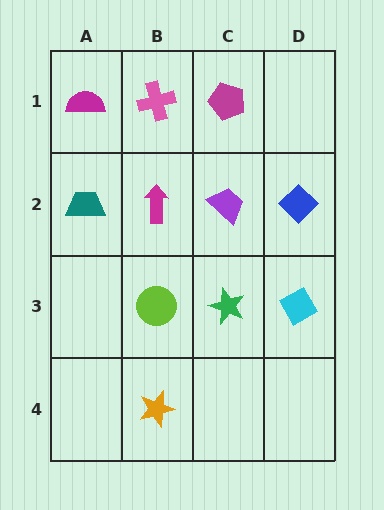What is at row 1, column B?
A pink cross.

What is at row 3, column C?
A green star.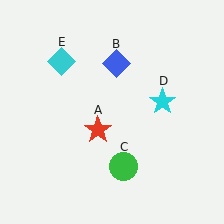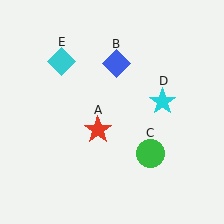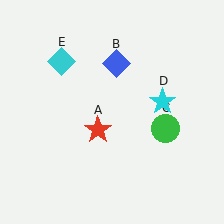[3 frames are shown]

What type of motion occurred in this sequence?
The green circle (object C) rotated counterclockwise around the center of the scene.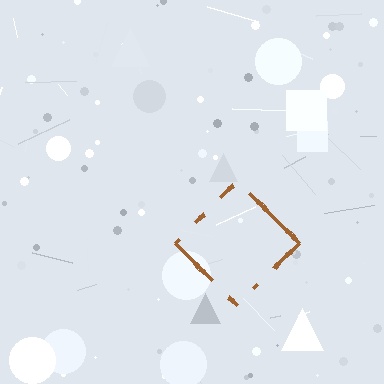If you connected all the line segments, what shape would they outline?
They would outline a diamond.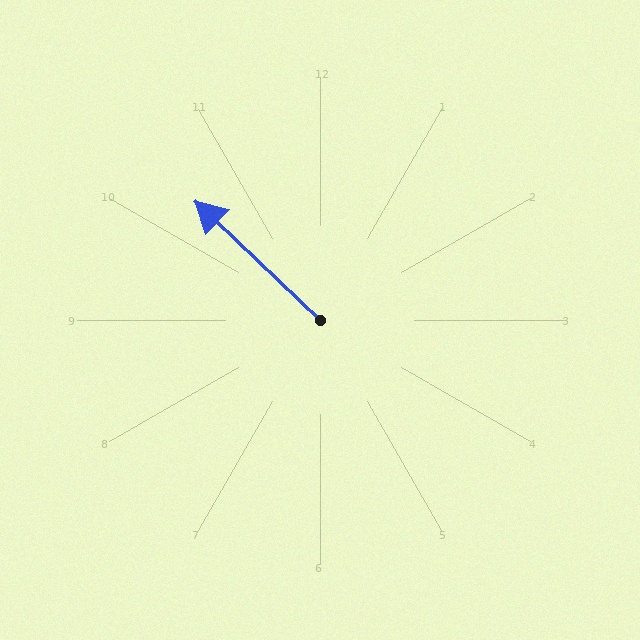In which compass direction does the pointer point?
Northwest.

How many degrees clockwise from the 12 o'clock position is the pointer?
Approximately 314 degrees.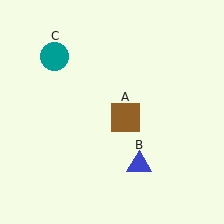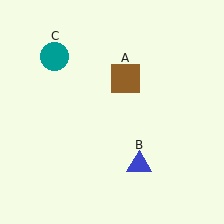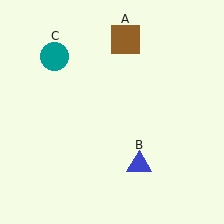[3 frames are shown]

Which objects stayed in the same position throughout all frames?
Blue triangle (object B) and teal circle (object C) remained stationary.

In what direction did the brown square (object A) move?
The brown square (object A) moved up.